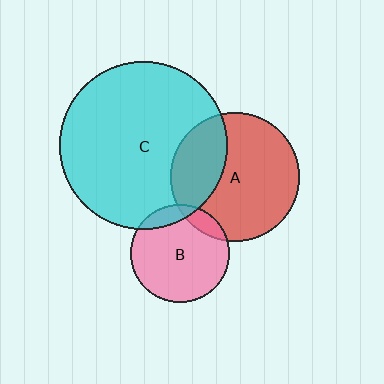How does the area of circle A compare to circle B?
Approximately 1.7 times.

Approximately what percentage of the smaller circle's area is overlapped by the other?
Approximately 30%.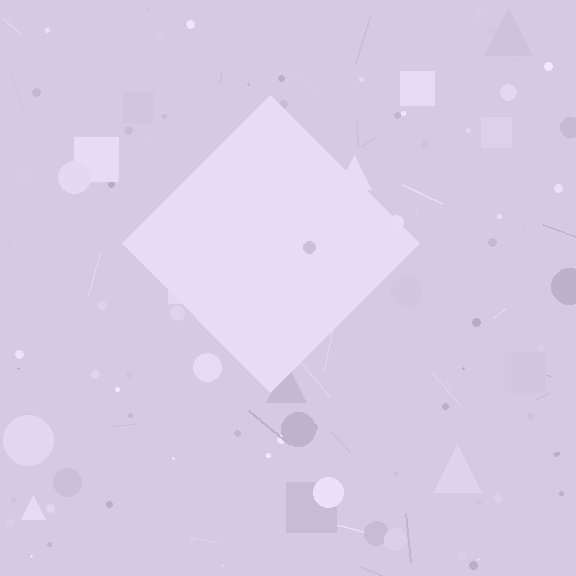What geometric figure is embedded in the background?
A diamond is embedded in the background.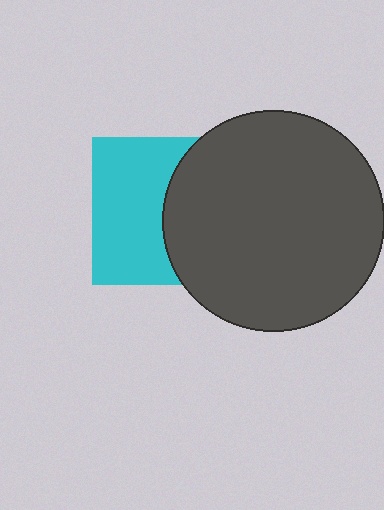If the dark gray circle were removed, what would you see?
You would see the complete cyan square.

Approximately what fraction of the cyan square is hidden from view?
Roughly 46% of the cyan square is hidden behind the dark gray circle.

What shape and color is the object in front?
The object in front is a dark gray circle.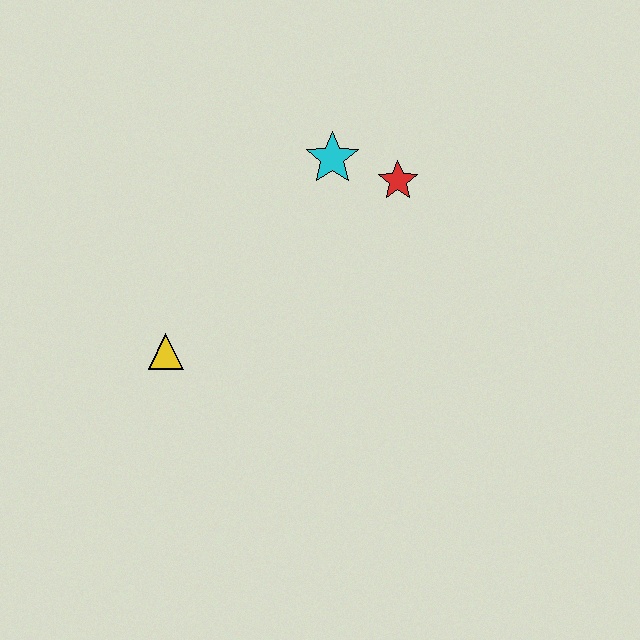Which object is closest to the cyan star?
The red star is closest to the cyan star.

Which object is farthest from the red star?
The yellow triangle is farthest from the red star.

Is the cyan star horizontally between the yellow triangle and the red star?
Yes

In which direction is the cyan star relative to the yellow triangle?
The cyan star is above the yellow triangle.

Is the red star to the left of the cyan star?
No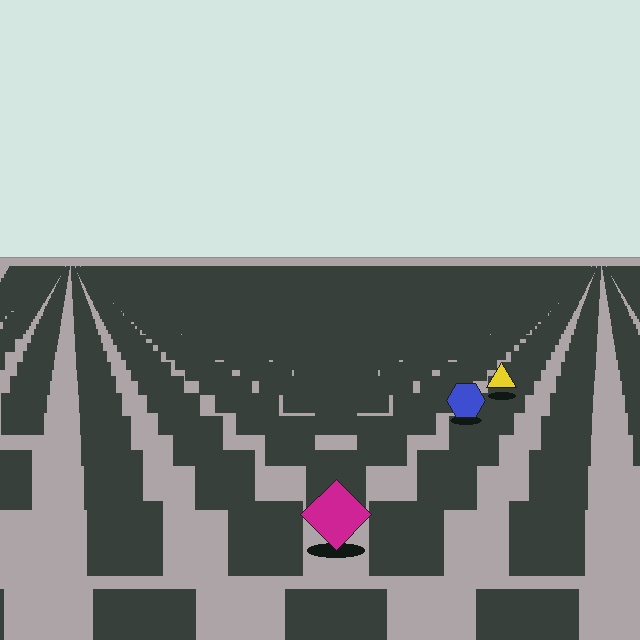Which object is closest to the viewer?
The magenta diamond is closest. The texture marks near it are larger and more spread out.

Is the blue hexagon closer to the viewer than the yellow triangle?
Yes. The blue hexagon is closer — you can tell from the texture gradient: the ground texture is coarser near it.